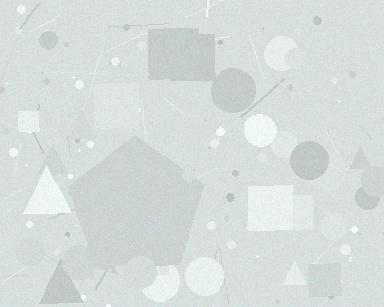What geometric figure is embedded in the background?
A pentagon is embedded in the background.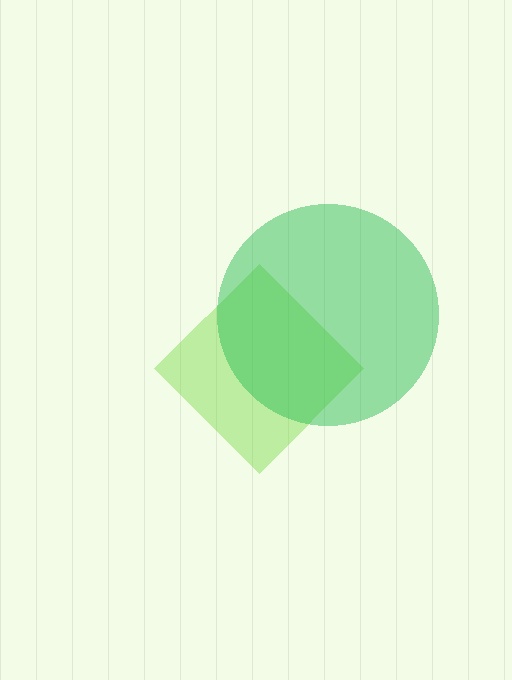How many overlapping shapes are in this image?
There are 2 overlapping shapes in the image.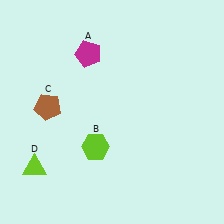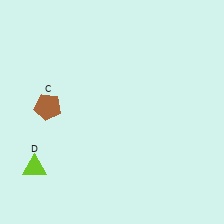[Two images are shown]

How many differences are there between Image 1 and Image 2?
There are 2 differences between the two images.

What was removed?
The magenta pentagon (A), the lime hexagon (B) were removed in Image 2.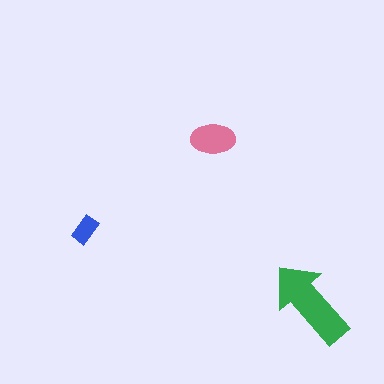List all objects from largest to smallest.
The green arrow, the pink ellipse, the blue rectangle.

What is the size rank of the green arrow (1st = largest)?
1st.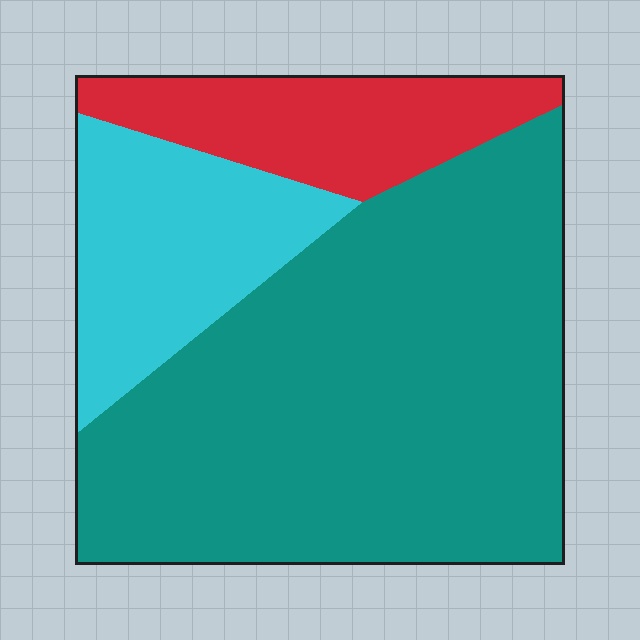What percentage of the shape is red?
Red takes up less than a sixth of the shape.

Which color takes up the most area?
Teal, at roughly 65%.